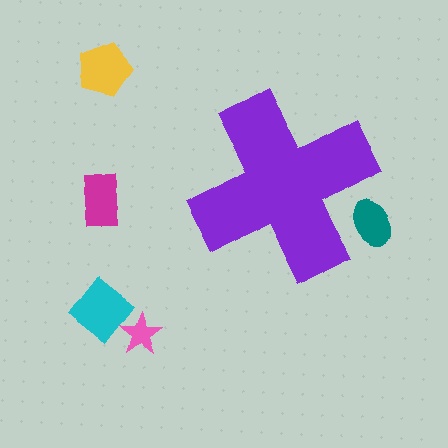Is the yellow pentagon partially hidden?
No, the yellow pentagon is fully visible.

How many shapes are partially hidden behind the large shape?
1 shape is partially hidden.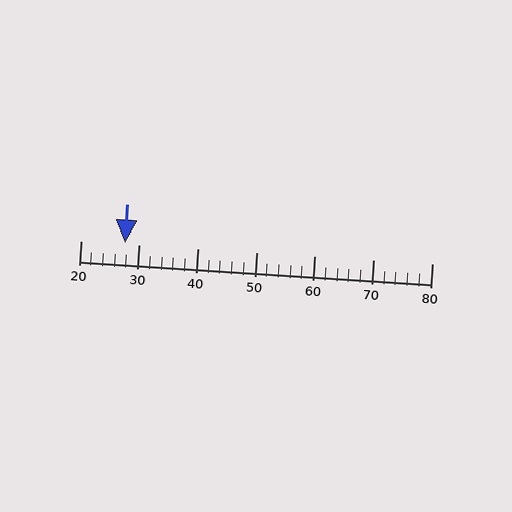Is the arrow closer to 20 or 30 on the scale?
The arrow is closer to 30.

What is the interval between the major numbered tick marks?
The major tick marks are spaced 10 units apart.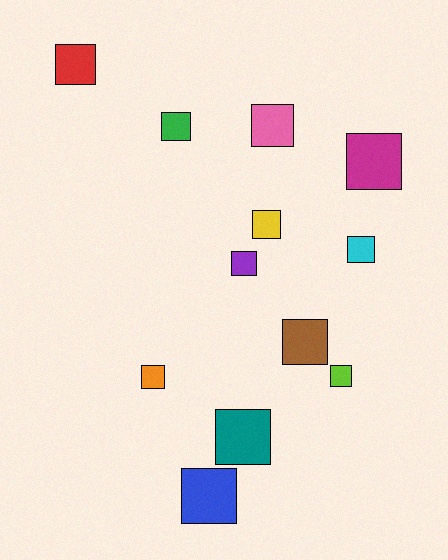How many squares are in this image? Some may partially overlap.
There are 12 squares.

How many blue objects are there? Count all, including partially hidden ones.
There is 1 blue object.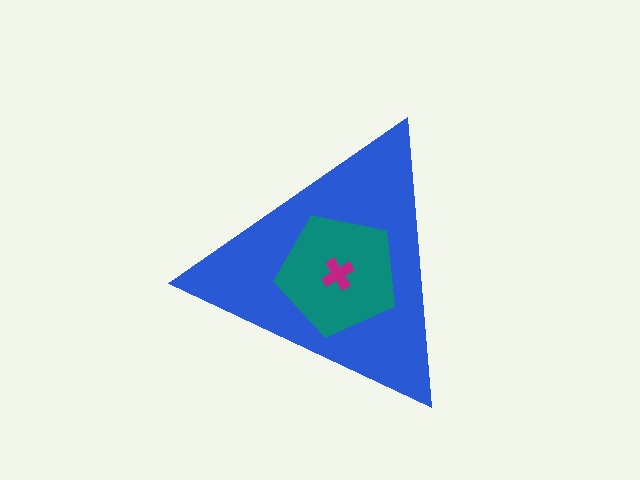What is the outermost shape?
The blue triangle.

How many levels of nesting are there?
3.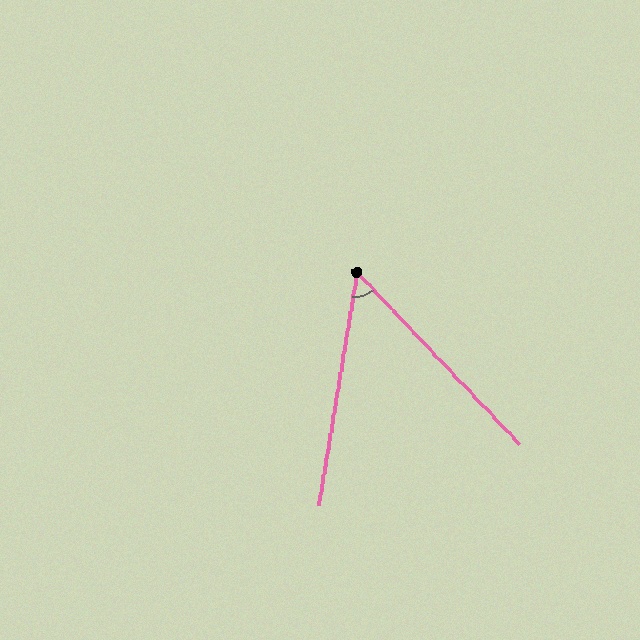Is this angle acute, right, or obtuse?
It is acute.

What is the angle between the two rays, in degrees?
Approximately 53 degrees.